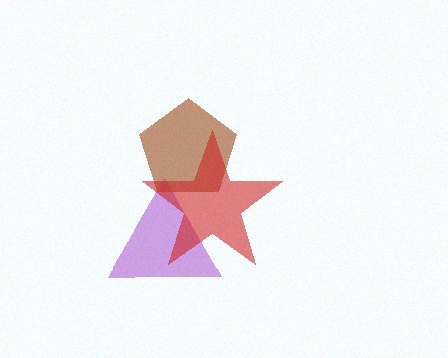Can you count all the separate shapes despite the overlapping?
Yes, there are 3 separate shapes.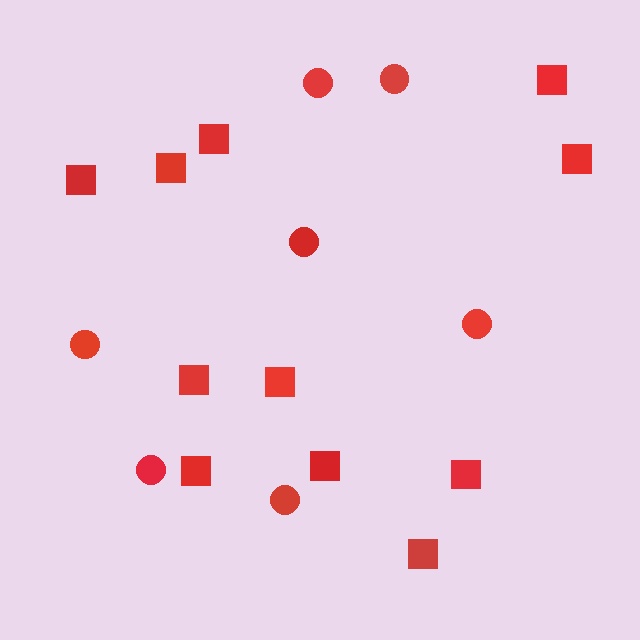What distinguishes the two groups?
There are 2 groups: one group of squares (11) and one group of circles (7).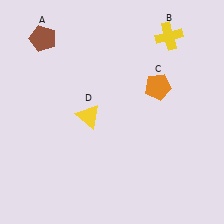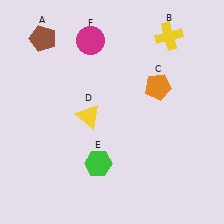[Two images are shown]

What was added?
A green hexagon (E), a magenta circle (F) were added in Image 2.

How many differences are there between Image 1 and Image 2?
There are 2 differences between the two images.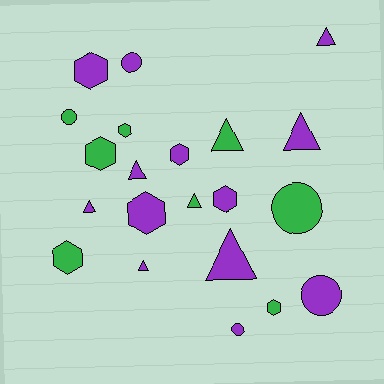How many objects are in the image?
There are 21 objects.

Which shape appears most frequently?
Triangle, with 8 objects.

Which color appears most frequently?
Purple, with 13 objects.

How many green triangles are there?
There are 2 green triangles.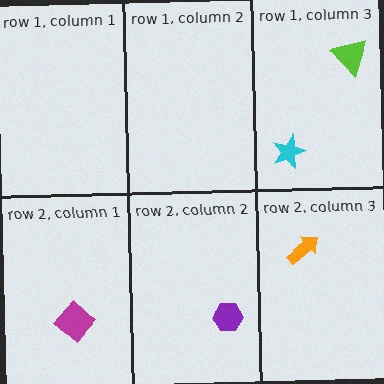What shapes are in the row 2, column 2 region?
The purple hexagon.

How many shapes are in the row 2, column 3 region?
1.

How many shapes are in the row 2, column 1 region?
1.